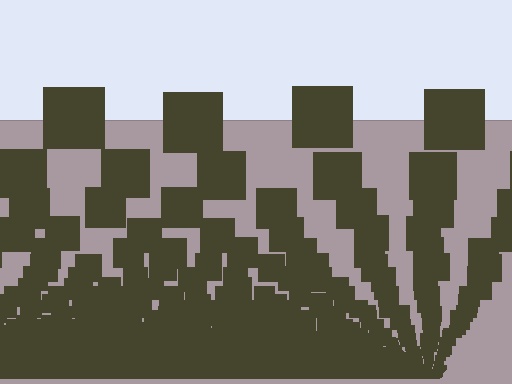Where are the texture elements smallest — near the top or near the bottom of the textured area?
Near the bottom.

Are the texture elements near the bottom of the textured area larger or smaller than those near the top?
Smaller. The gradient is inverted — elements near the bottom are smaller and denser.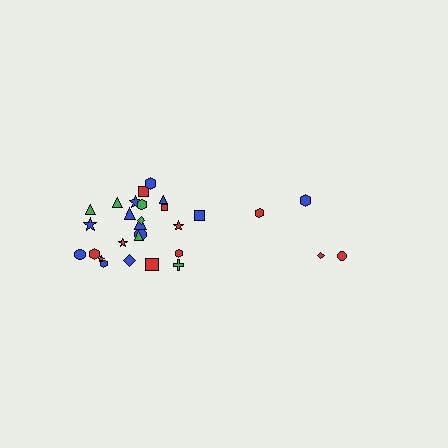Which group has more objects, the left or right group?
The left group.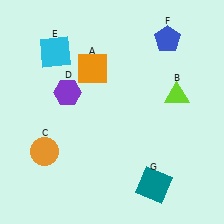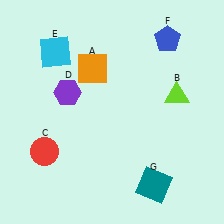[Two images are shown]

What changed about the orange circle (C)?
In Image 1, C is orange. In Image 2, it changed to red.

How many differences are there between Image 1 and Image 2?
There is 1 difference between the two images.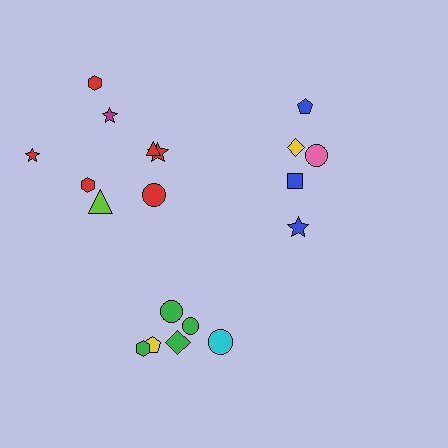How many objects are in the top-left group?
There are 8 objects.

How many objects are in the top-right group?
There are 5 objects.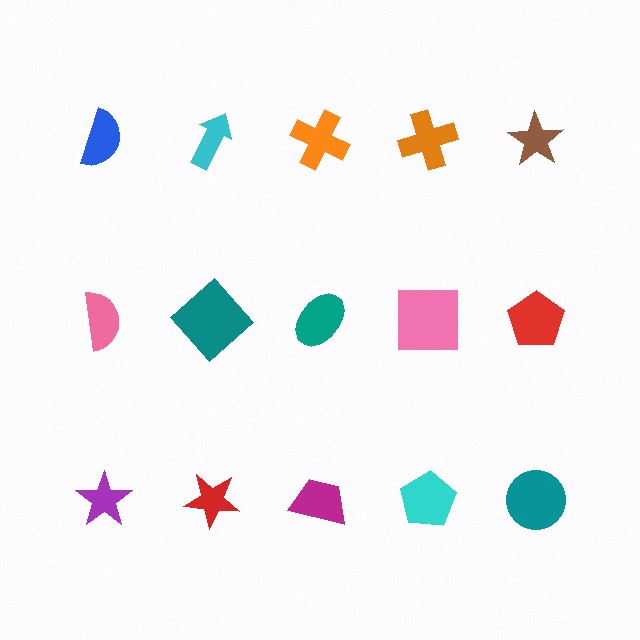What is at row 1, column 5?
A brown star.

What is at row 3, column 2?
A red star.